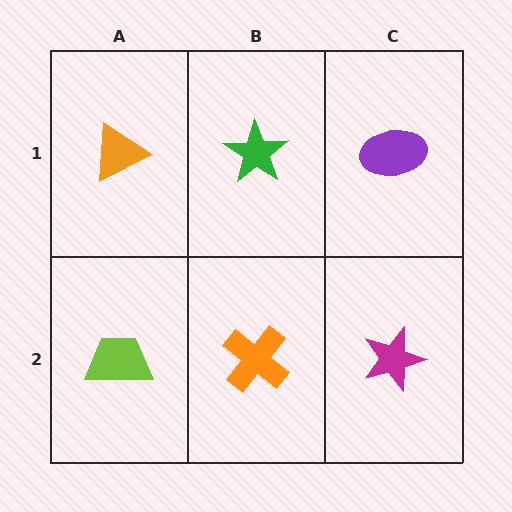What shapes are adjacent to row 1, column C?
A magenta star (row 2, column C), a green star (row 1, column B).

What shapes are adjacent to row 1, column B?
An orange cross (row 2, column B), an orange triangle (row 1, column A), a purple ellipse (row 1, column C).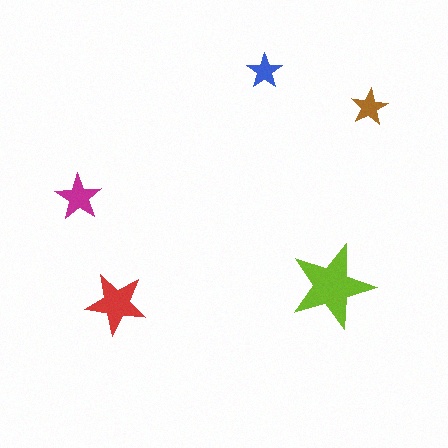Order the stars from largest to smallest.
the lime one, the red one, the magenta one, the brown one, the blue one.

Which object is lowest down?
The red star is bottommost.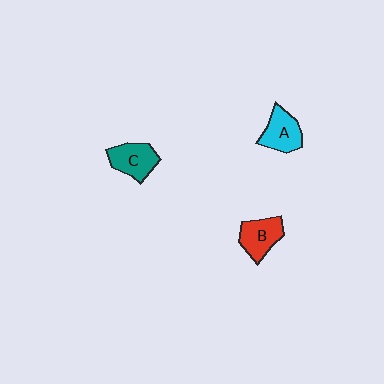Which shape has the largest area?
Shape C (teal).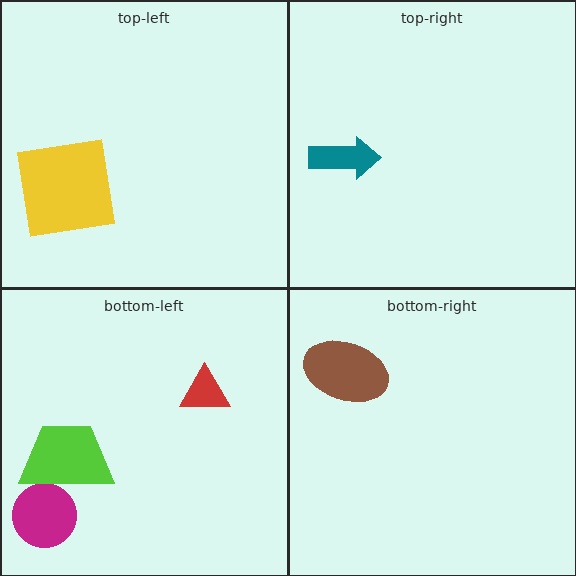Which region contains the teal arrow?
The top-right region.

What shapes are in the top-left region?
The yellow square.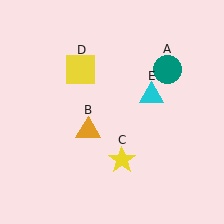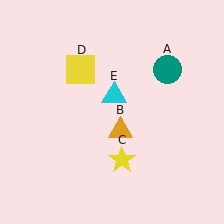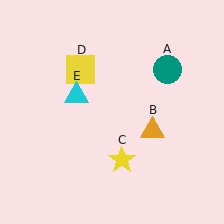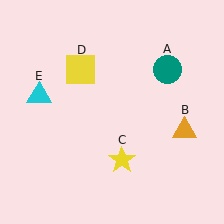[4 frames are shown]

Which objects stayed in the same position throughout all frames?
Teal circle (object A) and yellow star (object C) and yellow square (object D) remained stationary.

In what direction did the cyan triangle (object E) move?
The cyan triangle (object E) moved left.